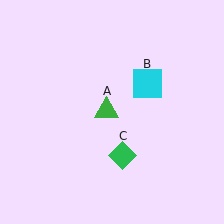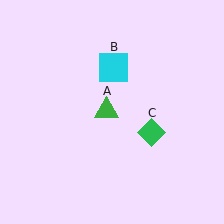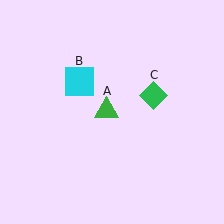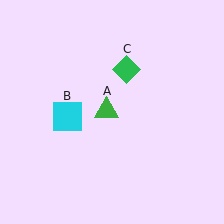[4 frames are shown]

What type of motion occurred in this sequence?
The cyan square (object B), green diamond (object C) rotated counterclockwise around the center of the scene.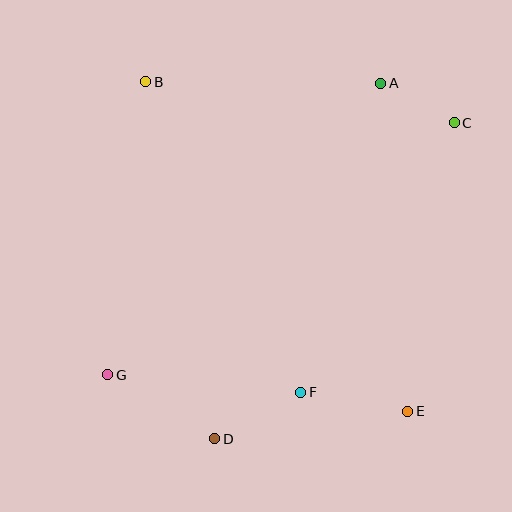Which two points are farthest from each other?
Points C and G are farthest from each other.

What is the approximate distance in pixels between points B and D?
The distance between B and D is approximately 364 pixels.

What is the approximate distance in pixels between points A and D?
The distance between A and D is approximately 392 pixels.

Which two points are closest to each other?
Points A and C are closest to each other.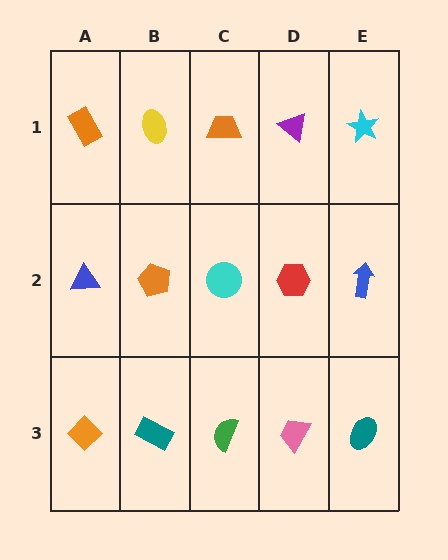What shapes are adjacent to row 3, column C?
A cyan circle (row 2, column C), a teal rectangle (row 3, column B), a pink trapezoid (row 3, column D).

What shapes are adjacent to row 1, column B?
An orange pentagon (row 2, column B), an orange rectangle (row 1, column A), an orange trapezoid (row 1, column C).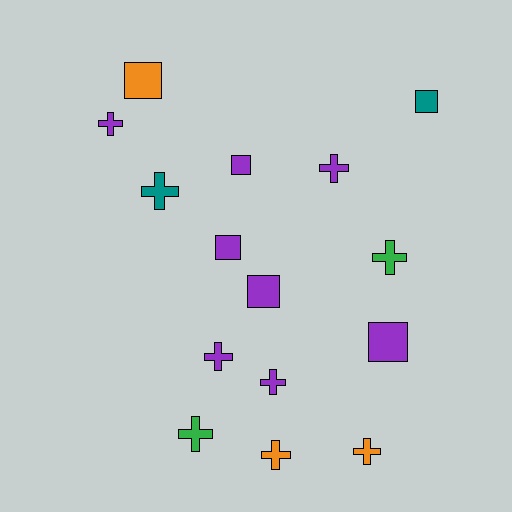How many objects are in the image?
There are 15 objects.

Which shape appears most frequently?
Cross, with 9 objects.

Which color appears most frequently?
Purple, with 8 objects.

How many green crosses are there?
There are 2 green crosses.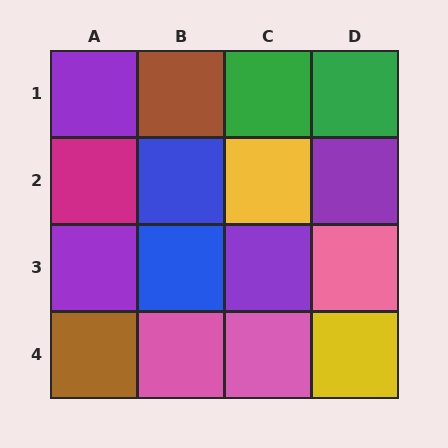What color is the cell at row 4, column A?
Brown.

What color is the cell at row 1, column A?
Purple.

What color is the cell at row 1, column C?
Green.